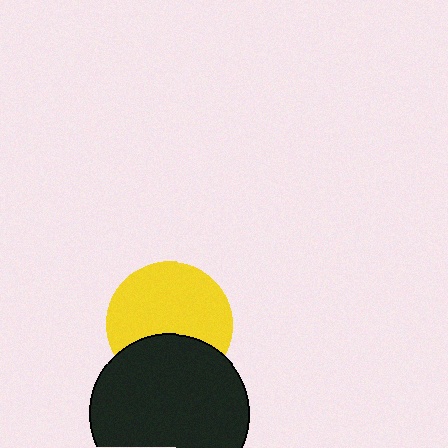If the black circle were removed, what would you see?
You would see the complete yellow circle.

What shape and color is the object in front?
The object in front is a black circle.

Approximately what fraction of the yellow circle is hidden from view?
Roughly 33% of the yellow circle is hidden behind the black circle.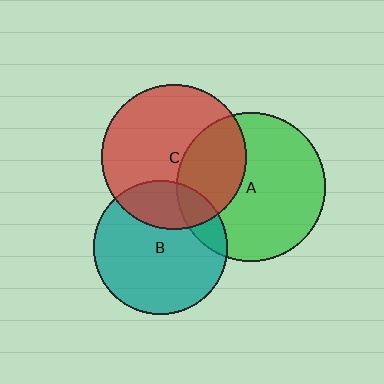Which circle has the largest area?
Circle A (green).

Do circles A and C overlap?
Yes.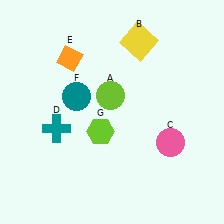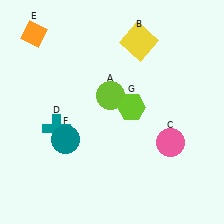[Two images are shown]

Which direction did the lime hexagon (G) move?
The lime hexagon (G) moved right.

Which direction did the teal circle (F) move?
The teal circle (F) moved down.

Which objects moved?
The objects that moved are: the orange diamond (E), the teal circle (F), the lime hexagon (G).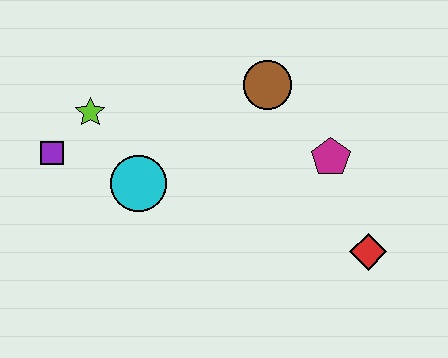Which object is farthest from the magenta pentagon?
The purple square is farthest from the magenta pentagon.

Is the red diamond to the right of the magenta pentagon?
Yes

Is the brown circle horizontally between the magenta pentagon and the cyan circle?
Yes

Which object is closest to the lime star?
The purple square is closest to the lime star.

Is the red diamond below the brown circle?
Yes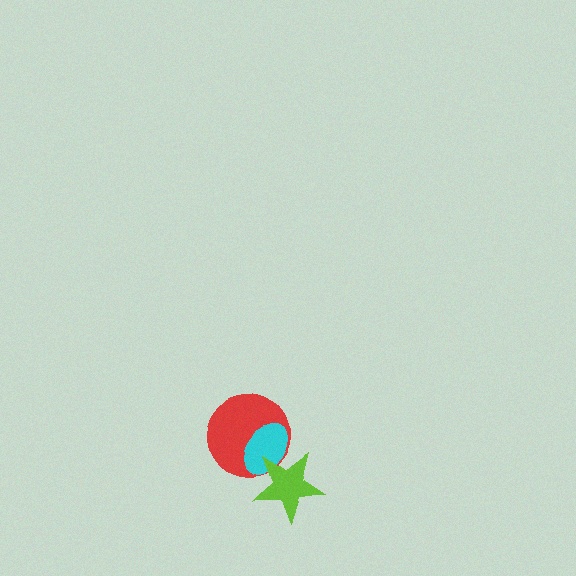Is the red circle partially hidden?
Yes, it is partially covered by another shape.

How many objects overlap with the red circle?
2 objects overlap with the red circle.